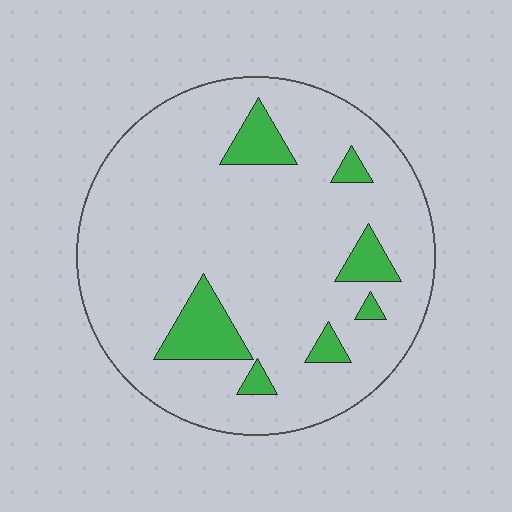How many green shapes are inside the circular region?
7.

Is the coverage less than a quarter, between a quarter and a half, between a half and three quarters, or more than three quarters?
Less than a quarter.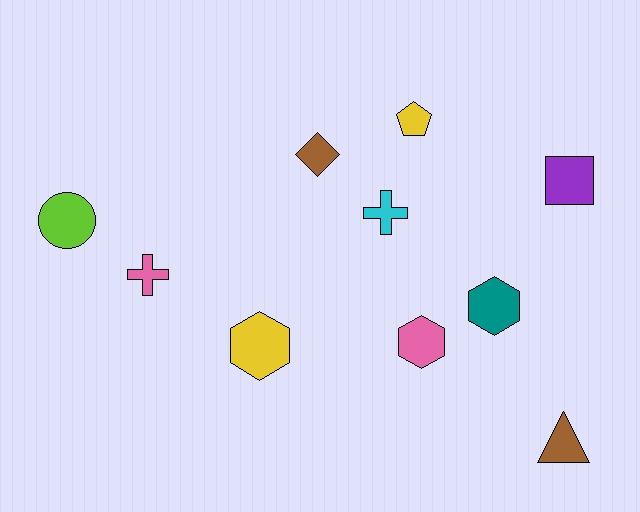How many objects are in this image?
There are 10 objects.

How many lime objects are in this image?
There is 1 lime object.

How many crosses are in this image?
There are 2 crosses.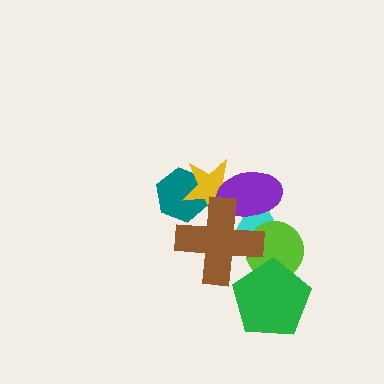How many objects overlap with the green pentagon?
2 objects overlap with the green pentagon.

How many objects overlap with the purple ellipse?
3 objects overlap with the purple ellipse.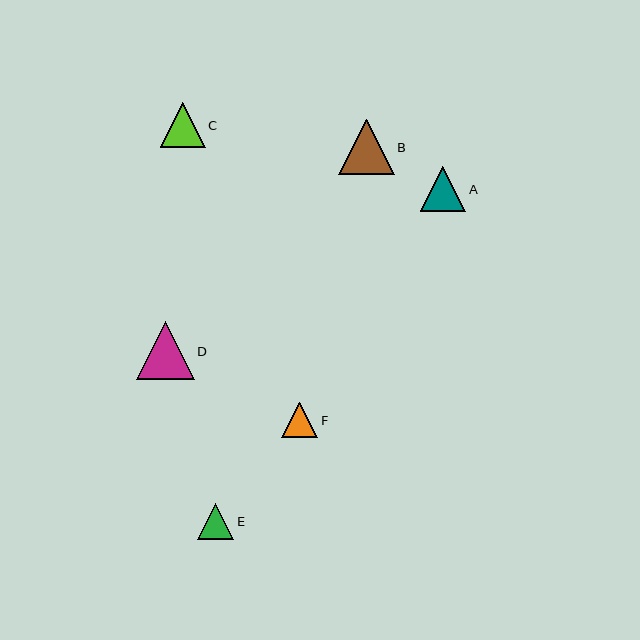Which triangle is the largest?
Triangle D is the largest with a size of approximately 58 pixels.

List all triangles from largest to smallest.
From largest to smallest: D, B, A, C, E, F.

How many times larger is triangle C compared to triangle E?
Triangle C is approximately 1.3 times the size of triangle E.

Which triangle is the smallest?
Triangle F is the smallest with a size of approximately 36 pixels.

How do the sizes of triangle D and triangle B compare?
Triangle D and triangle B are approximately the same size.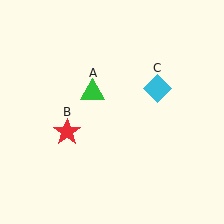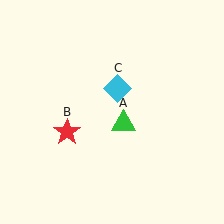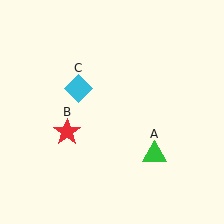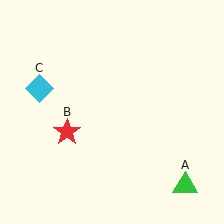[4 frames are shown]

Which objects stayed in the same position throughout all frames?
Red star (object B) remained stationary.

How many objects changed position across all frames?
2 objects changed position: green triangle (object A), cyan diamond (object C).